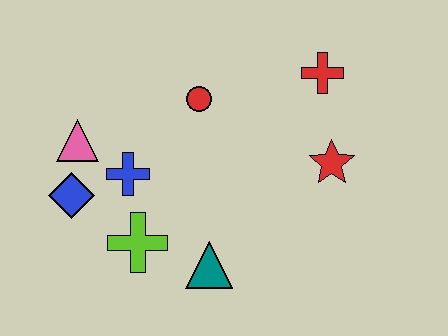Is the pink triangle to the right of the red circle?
No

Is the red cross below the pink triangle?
No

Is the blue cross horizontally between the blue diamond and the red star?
Yes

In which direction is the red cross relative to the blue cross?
The red cross is to the right of the blue cross.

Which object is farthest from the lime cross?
The red cross is farthest from the lime cross.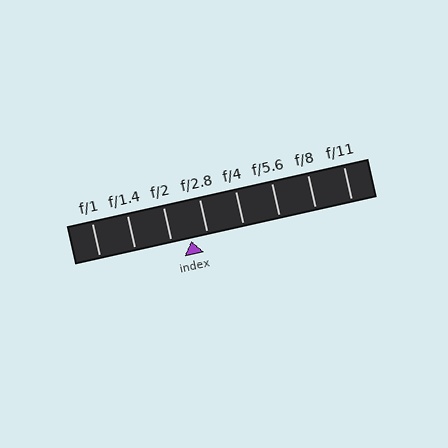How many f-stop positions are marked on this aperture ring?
There are 8 f-stop positions marked.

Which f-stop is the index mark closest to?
The index mark is closest to f/2.8.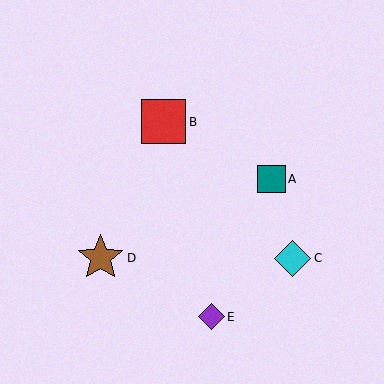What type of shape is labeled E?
Shape E is a purple diamond.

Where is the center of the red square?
The center of the red square is at (164, 122).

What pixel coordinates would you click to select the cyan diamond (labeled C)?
Click at (293, 258) to select the cyan diamond C.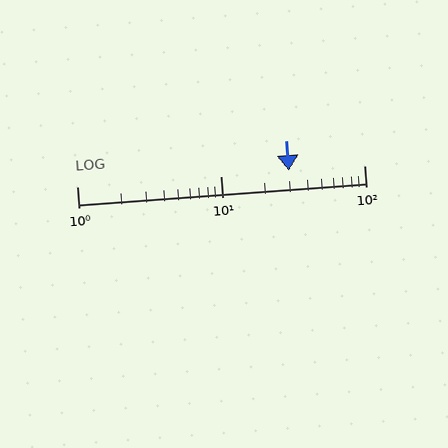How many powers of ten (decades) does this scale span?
The scale spans 2 decades, from 1 to 100.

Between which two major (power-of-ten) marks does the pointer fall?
The pointer is between 10 and 100.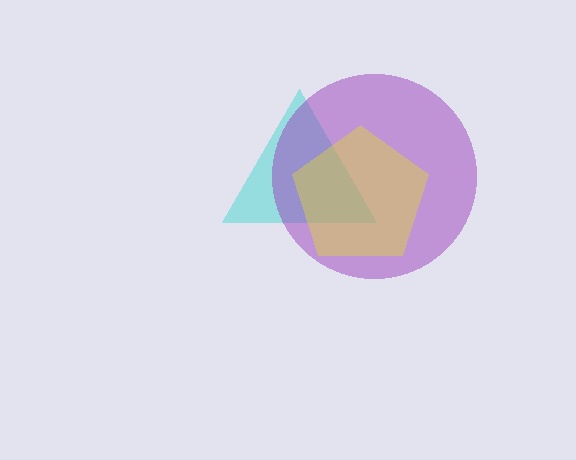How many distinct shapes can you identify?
There are 3 distinct shapes: a cyan triangle, a purple circle, a yellow pentagon.